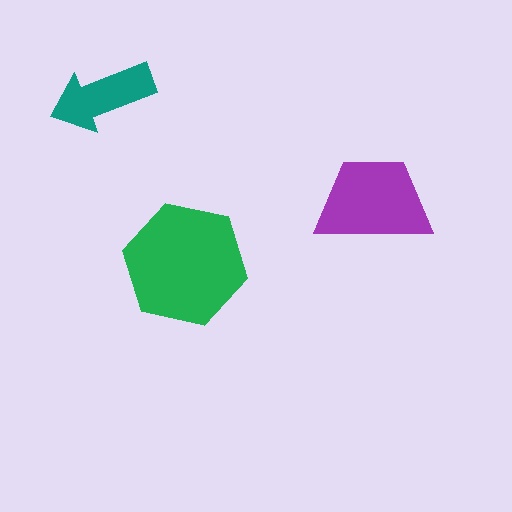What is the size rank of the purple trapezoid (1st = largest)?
2nd.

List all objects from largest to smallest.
The green hexagon, the purple trapezoid, the teal arrow.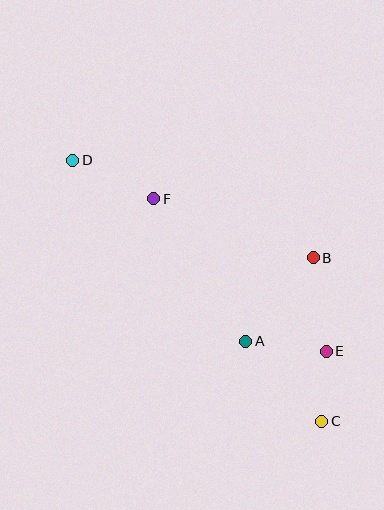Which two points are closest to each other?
Points C and E are closest to each other.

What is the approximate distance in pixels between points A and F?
The distance between A and F is approximately 170 pixels.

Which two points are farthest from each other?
Points C and D are farthest from each other.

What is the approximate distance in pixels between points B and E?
The distance between B and E is approximately 94 pixels.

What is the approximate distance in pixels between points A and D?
The distance between A and D is approximately 250 pixels.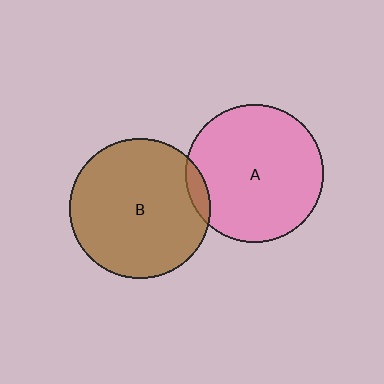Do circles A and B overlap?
Yes.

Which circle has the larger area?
Circle B (brown).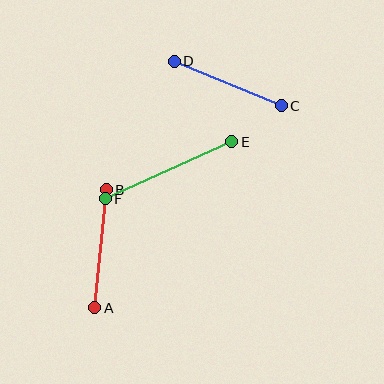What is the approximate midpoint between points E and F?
The midpoint is at approximately (168, 170) pixels.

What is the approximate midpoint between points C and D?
The midpoint is at approximately (228, 83) pixels.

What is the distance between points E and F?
The distance is approximately 139 pixels.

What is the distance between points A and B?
The distance is approximately 119 pixels.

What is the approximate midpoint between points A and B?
The midpoint is at approximately (100, 249) pixels.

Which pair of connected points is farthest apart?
Points E and F are farthest apart.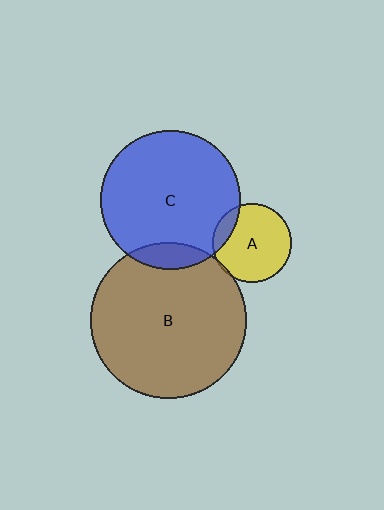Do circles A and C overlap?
Yes.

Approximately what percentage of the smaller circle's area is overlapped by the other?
Approximately 15%.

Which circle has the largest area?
Circle B (brown).